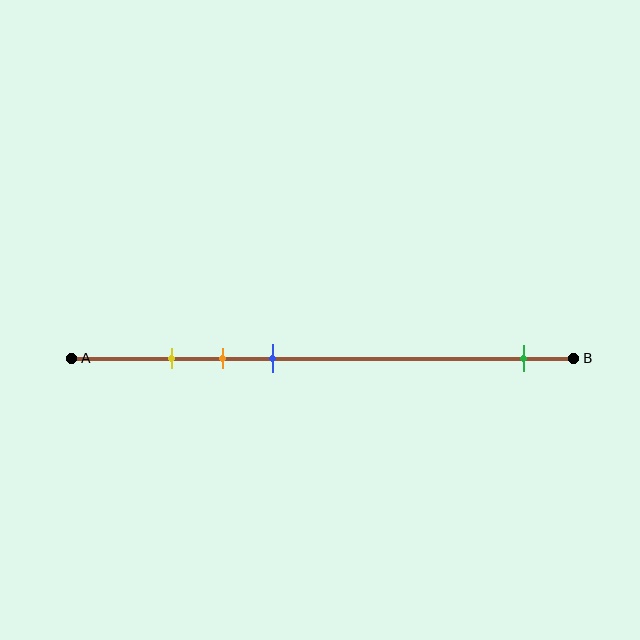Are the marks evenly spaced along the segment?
No, the marks are not evenly spaced.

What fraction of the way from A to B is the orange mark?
The orange mark is approximately 30% (0.3) of the way from A to B.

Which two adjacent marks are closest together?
The yellow and orange marks are the closest adjacent pair.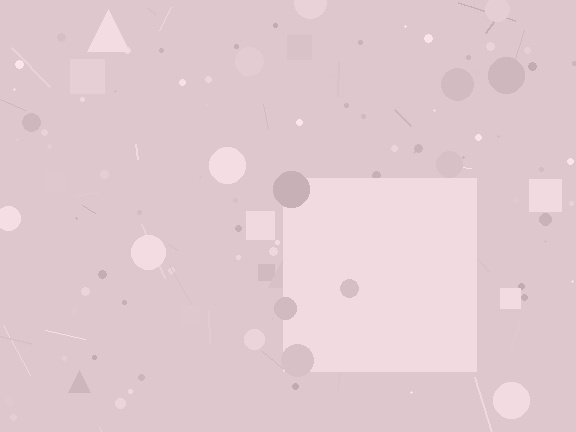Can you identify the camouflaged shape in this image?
The camouflaged shape is a square.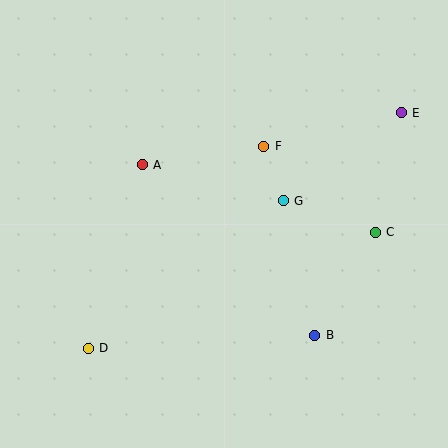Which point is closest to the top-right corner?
Point E is closest to the top-right corner.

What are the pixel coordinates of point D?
Point D is at (88, 348).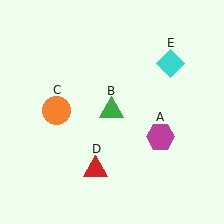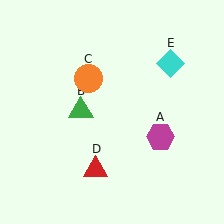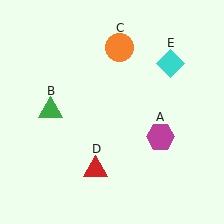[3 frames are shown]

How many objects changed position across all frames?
2 objects changed position: green triangle (object B), orange circle (object C).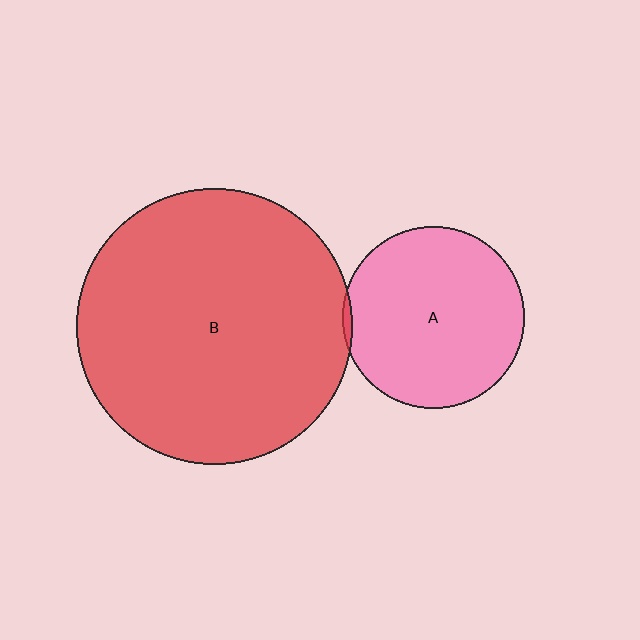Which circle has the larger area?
Circle B (red).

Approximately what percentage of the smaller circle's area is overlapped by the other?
Approximately 5%.